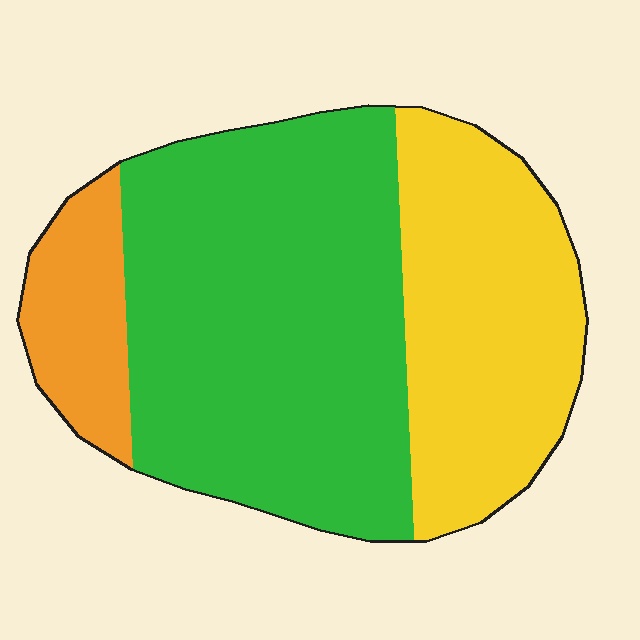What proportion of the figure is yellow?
Yellow covers about 30% of the figure.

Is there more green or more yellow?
Green.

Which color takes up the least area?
Orange, at roughly 10%.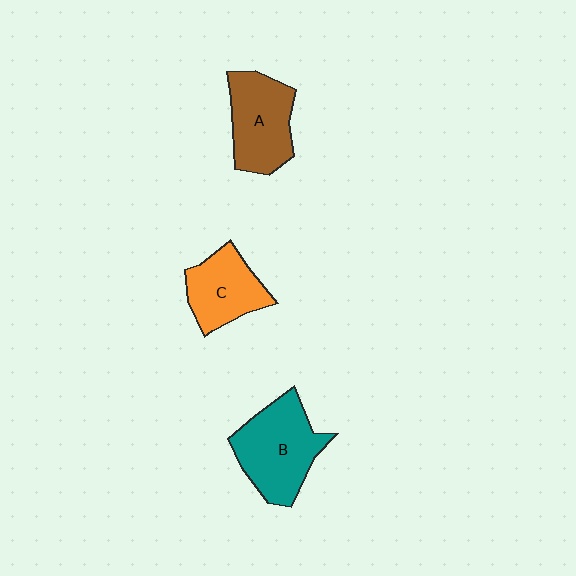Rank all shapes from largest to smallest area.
From largest to smallest: B (teal), A (brown), C (orange).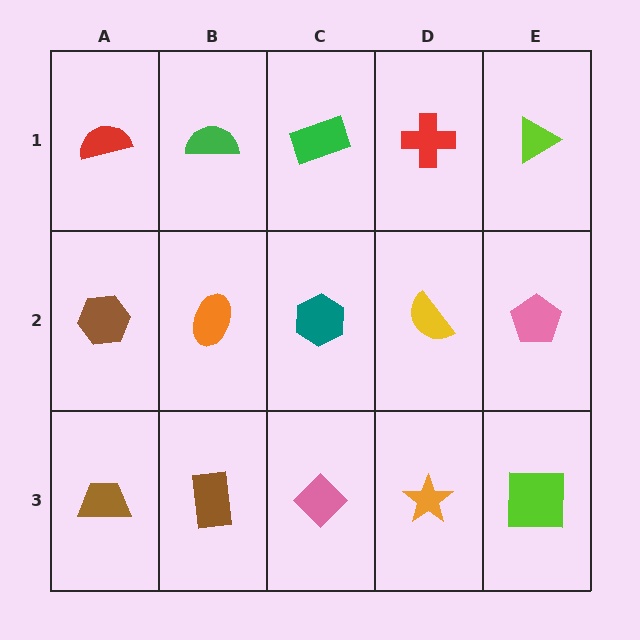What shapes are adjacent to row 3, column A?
A brown hexagon (row 2, column A), a brown rectangle (row 3, column B).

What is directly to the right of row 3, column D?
A lime square.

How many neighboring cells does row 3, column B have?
3.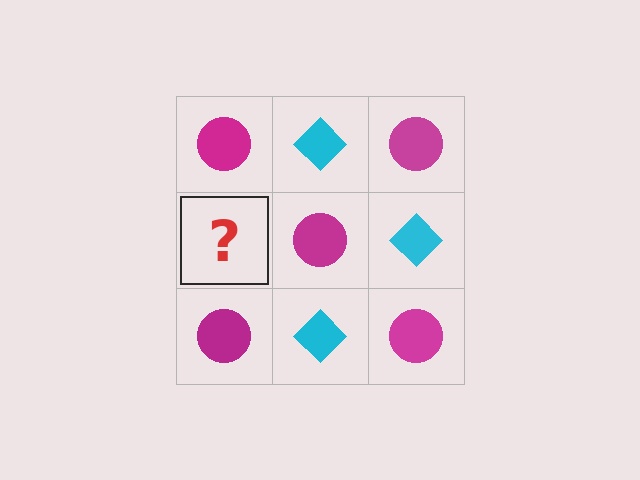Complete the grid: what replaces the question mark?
The question mark should be replaced with a cyan diamond.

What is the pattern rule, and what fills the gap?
The rule is that it alternates magenta circle and cyan diamond in a checkerboard pattern. The gap should be filled with a cyan diamond.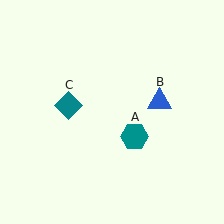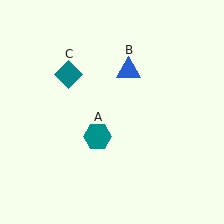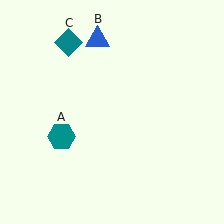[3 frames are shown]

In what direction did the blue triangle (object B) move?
The blue triangle (object B) moved up and to the left.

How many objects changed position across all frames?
3 objects changed position: teal hexagon (object A), blue triangle (object B), teal diamond (object C).